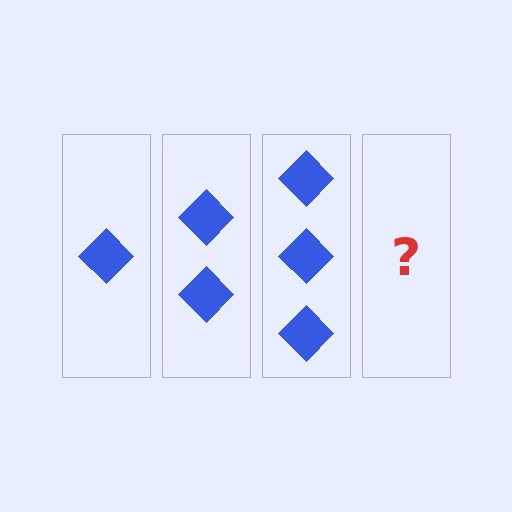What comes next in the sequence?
The next element should be 4 diamonds.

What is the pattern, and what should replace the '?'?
The pattern is that each step adds one more diamond. The '?' should be 4 diamonds.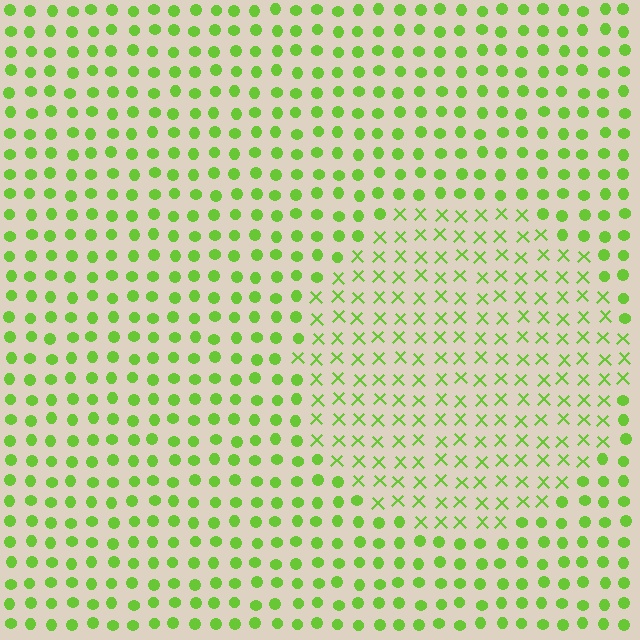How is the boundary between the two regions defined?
The boundary is defined by a change in element shape: X marks inside vs. circles outside. All elements share the same color and spacing.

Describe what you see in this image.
The image is filled with small lime elements arranged in a uniform grid. A circle-shaped region contains X marks, while the surrounding area contains circles. The boundary is defined purely by the change in element shape.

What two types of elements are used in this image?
The image uses X marks inside the circle region and circles outside it.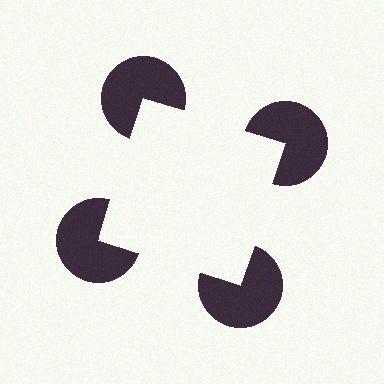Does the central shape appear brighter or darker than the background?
It typically appears slightly brighter than the background, even though no actual brightness change is drawn.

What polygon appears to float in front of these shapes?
An illusory square — its edges are inferred from the aligned wedge cuts in the pac-man discs, not physically drawn.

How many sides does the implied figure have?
4 sides.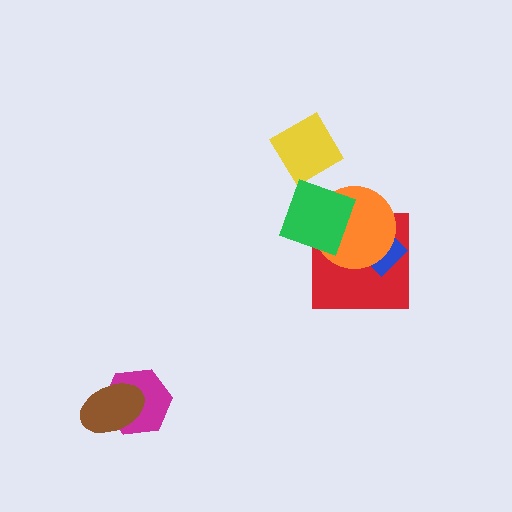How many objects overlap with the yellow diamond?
1 object overlaps with the yellow diamond.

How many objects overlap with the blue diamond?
2 objects overlap with the blue diamond.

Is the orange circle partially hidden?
Yes, it is partially covered by another shape.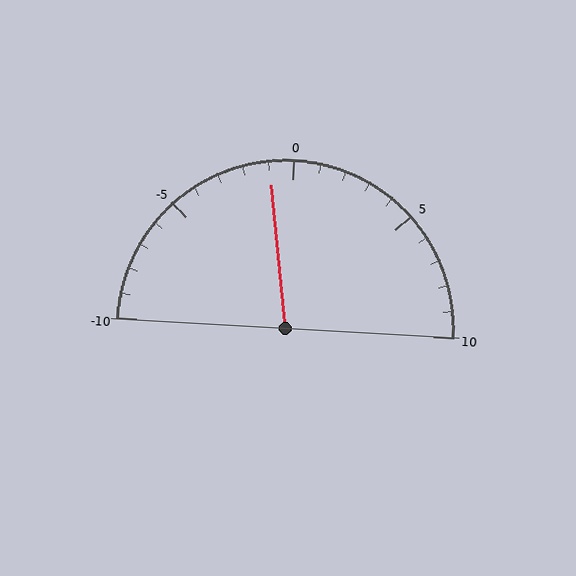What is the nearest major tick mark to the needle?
The nearest major tick mark is 0.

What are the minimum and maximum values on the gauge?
The gauge ranges from -10 to 10.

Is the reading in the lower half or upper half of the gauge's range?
The reading is in the lower half of the range (-10 to 10).